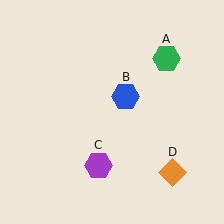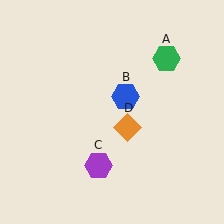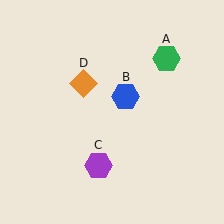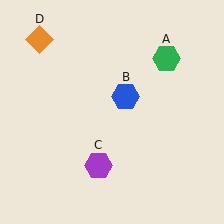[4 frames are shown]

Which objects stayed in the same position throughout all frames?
Green hexagon (object A) and blue hexagon (object B) and purple hexagon (object C) remained stationary.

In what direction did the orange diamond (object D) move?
The orange diamond (object D) moved up and to the left.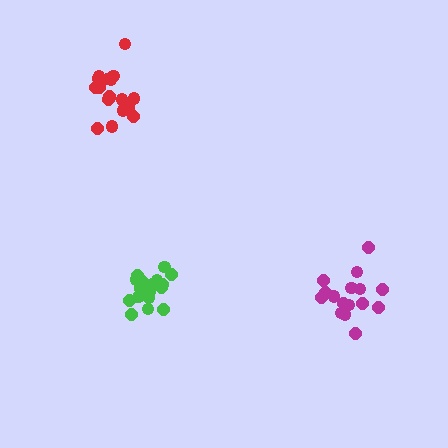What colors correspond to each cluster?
The clusters are colored: magenta, green, red.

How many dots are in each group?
Group 1: 16 dots, Group 2: 18 dots, Group 3: 19 dots (53 total).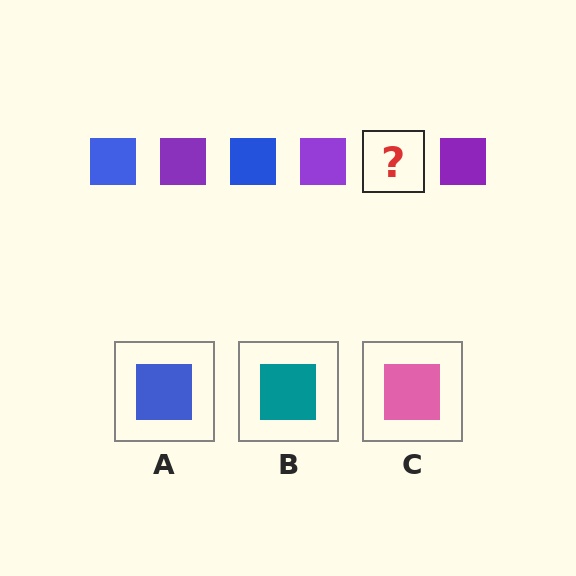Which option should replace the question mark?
Option A.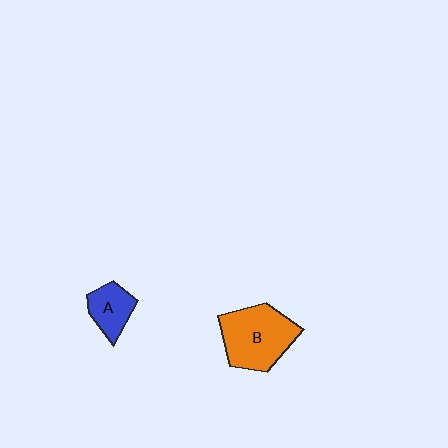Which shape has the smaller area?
Shape A (blue).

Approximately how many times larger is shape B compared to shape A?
Approximately 2.1 times.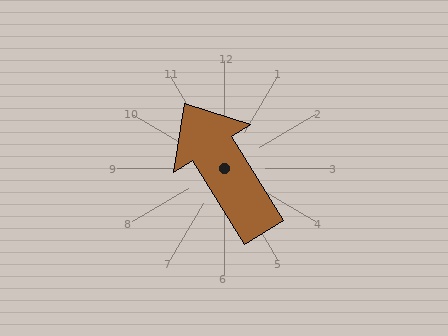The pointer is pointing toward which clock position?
Roughly 11 o'clock.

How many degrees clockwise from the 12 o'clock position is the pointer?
Approximately 328 degrees.